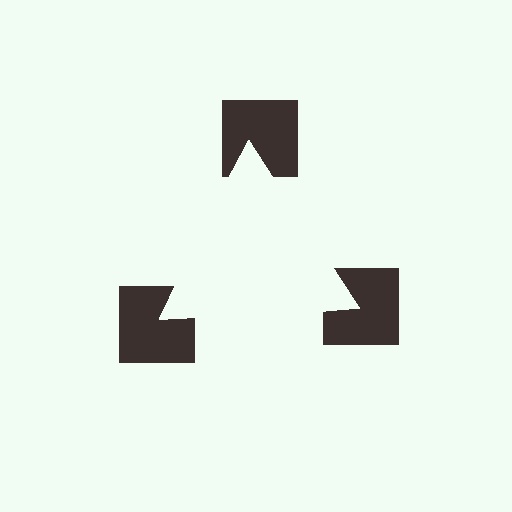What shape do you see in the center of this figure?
An illusory triangle — its edges are inferred from the aligned wedge cuts in the notched squares, not physically drawn.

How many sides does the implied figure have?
3 sides.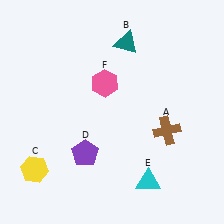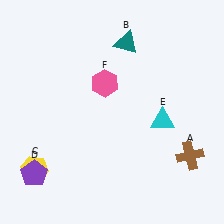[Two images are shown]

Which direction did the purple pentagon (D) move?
The purple pentagon (D) moved left.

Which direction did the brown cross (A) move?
The brown cross (A) moved down.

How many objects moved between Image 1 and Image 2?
3 objects moved between the two images.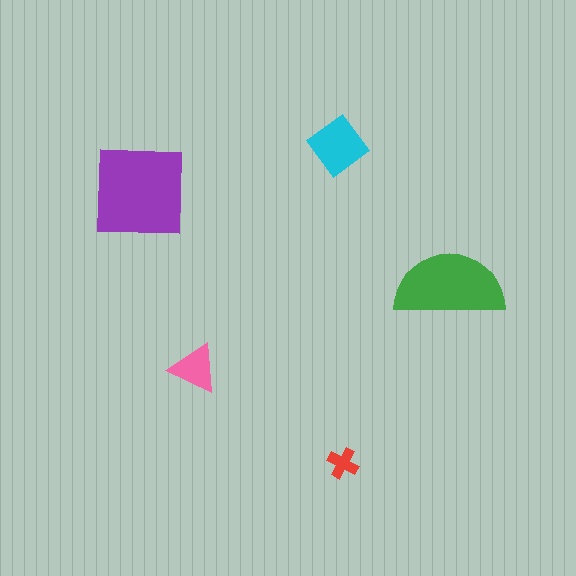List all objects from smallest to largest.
The red cross, the pink triangle, the cyan diamond, the green semicircle, the purple square.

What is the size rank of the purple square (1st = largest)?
1st.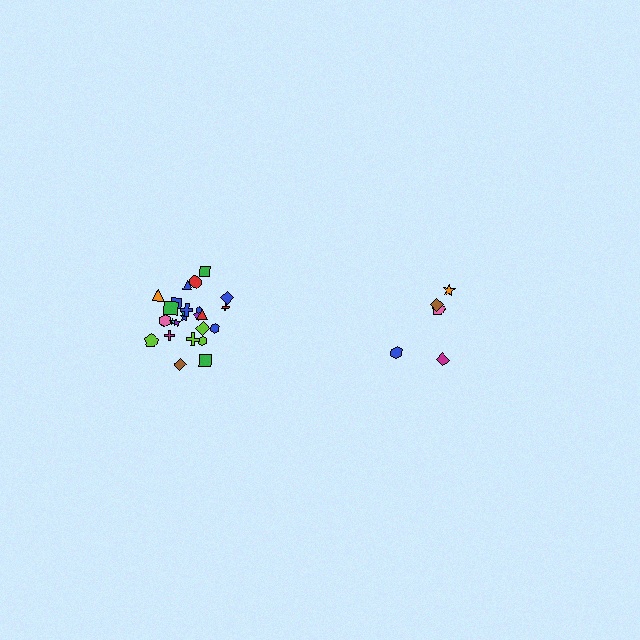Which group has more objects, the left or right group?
The left group.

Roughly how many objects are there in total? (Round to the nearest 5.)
Roughly 30 objects in total.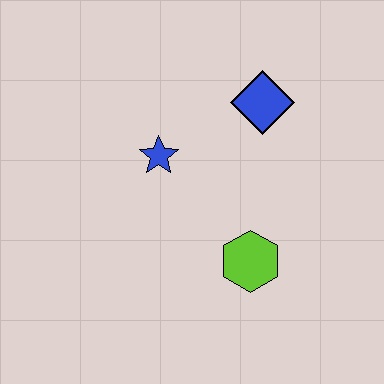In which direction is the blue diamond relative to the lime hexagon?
The blue diamond is above the lime hexagon.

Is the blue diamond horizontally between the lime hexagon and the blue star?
No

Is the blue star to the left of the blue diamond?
Yes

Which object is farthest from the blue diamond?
The lime hexagon is farthest from the blue diamond.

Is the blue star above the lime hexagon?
Yes